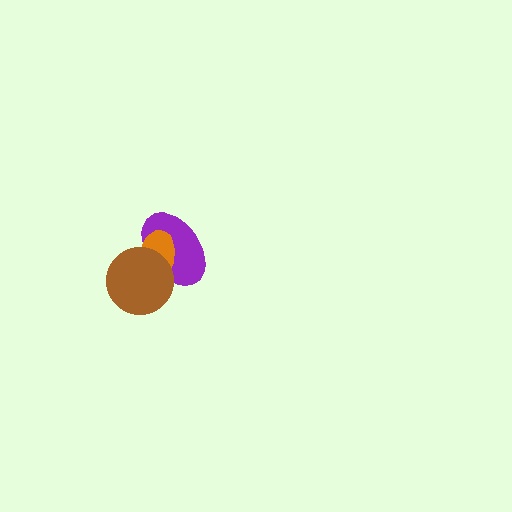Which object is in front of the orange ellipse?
The brown circle is in front of the orange ellipse.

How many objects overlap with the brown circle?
2 objects overlap with the brown circle.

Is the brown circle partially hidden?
No, no other shape covers it.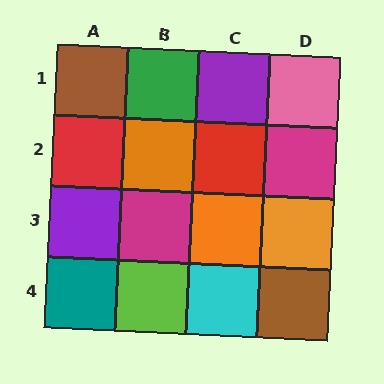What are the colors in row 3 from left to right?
Purple, magenta, orange, orange.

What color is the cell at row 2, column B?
Orange.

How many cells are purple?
2 cells are purple.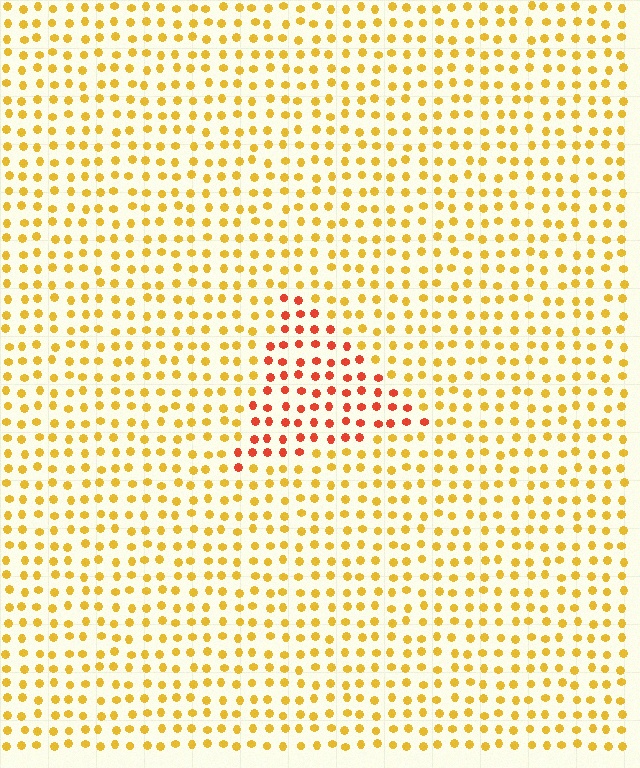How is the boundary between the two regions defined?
The boundary is defined purely by a slight shift in hue (about 40 degrees). Spacing, size, and orientation are identical on both sides.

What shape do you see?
I see a triangle.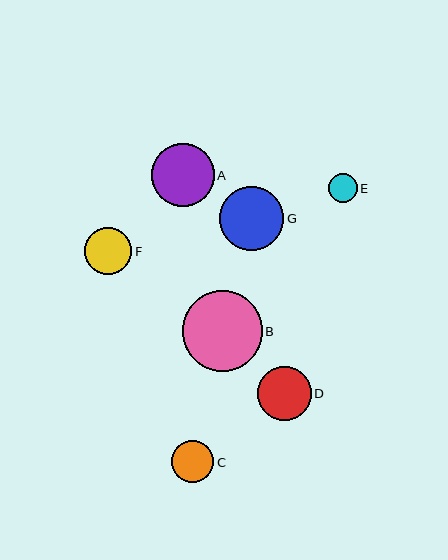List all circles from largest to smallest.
From largest to smallest: B, G, A, D, F, C, E.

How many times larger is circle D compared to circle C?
Circle D is approximately 1.3 times the size of circle C.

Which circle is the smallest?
Circle E is the smallest with a size of approximately 29 pixels.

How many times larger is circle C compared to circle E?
Circle C is approximately 1.4 times the size of circle E.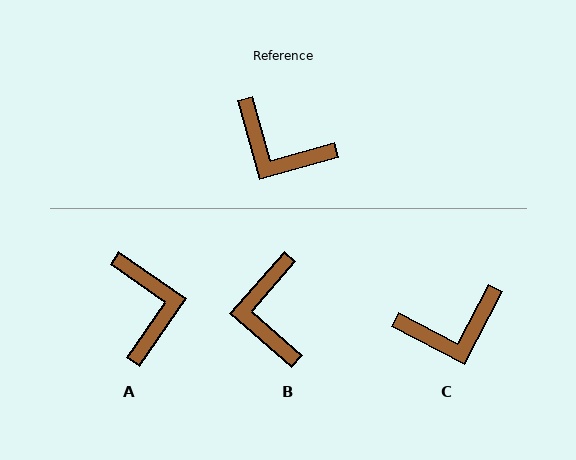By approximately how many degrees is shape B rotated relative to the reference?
Approximately 57 degrees clockwise.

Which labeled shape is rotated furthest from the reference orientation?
A, about 130 degrees away.